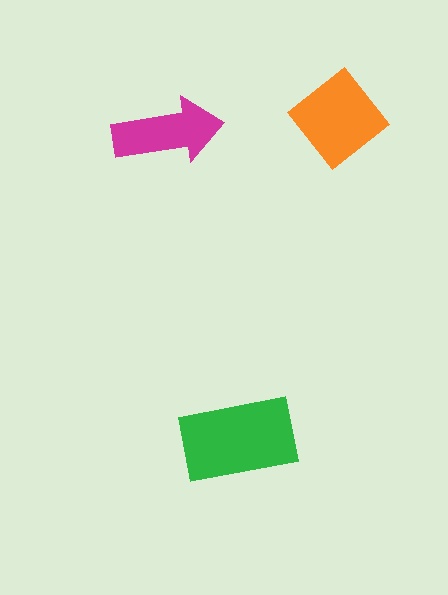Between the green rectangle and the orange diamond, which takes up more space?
The green rectangle.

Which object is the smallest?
The magenta arrow.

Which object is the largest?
The green rectangle.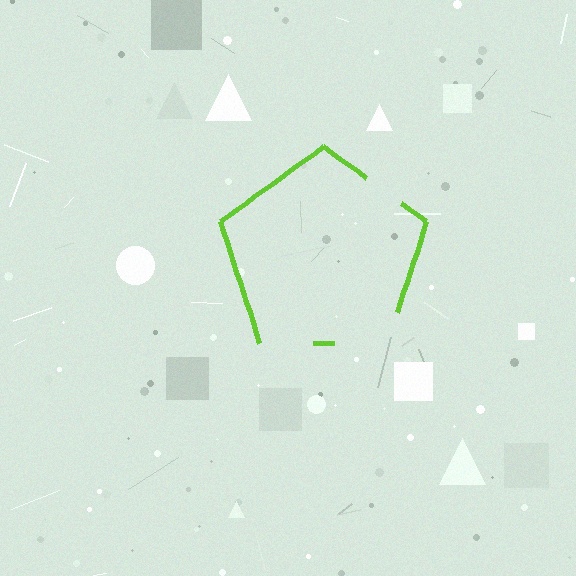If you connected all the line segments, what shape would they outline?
They would outline a pentagon.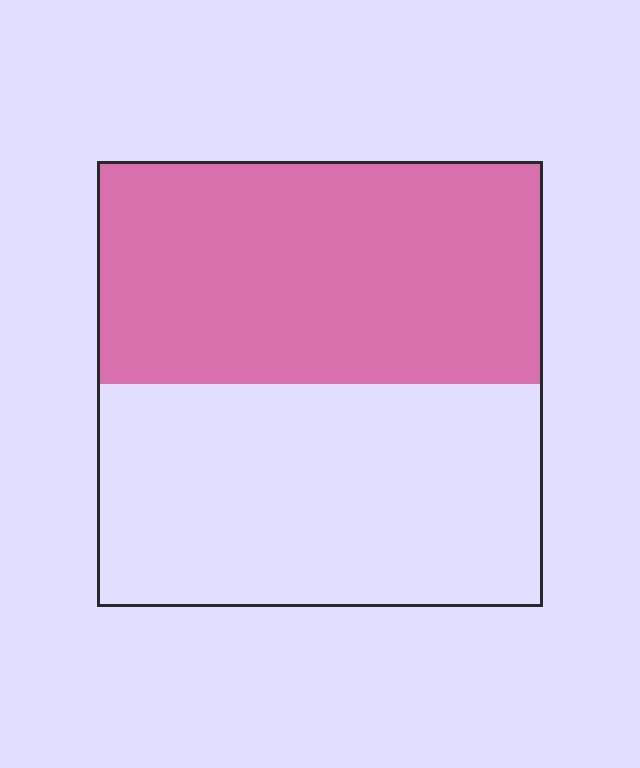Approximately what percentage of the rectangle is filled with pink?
Approximately 50%.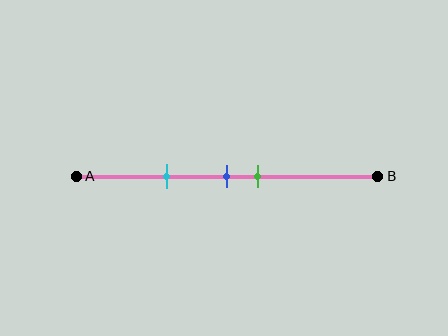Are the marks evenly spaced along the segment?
No, the marks are not evenly spaced.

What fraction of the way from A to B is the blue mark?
The blue mark is approximately 50% (0.5) of the way from A to B.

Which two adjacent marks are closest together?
The blue and green marks are the closest adjacent pair.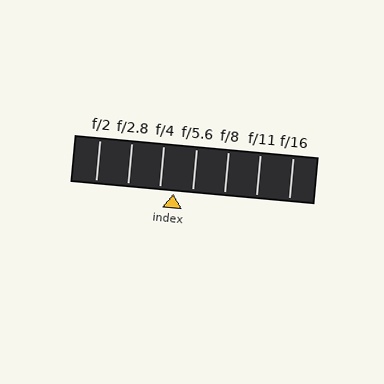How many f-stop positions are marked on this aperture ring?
There are 7 f-stop positions marked.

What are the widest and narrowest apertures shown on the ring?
The widest aperture shown is f/2 and the narrowest is f/16.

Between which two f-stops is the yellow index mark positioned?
The index mark is between f/4 and f/5.6.